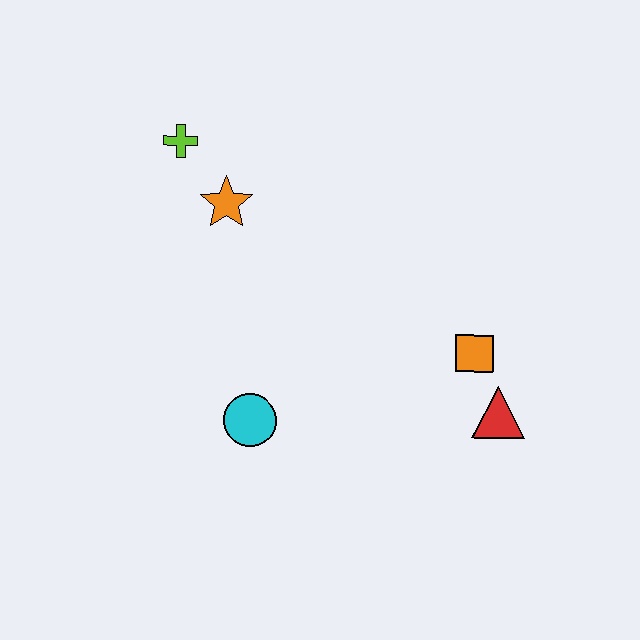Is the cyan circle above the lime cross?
No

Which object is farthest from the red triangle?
The lime cross is farthest from the red triangle.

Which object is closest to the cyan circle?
The orange star is closest to the cyan circle.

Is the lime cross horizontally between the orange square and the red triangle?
No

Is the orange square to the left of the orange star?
No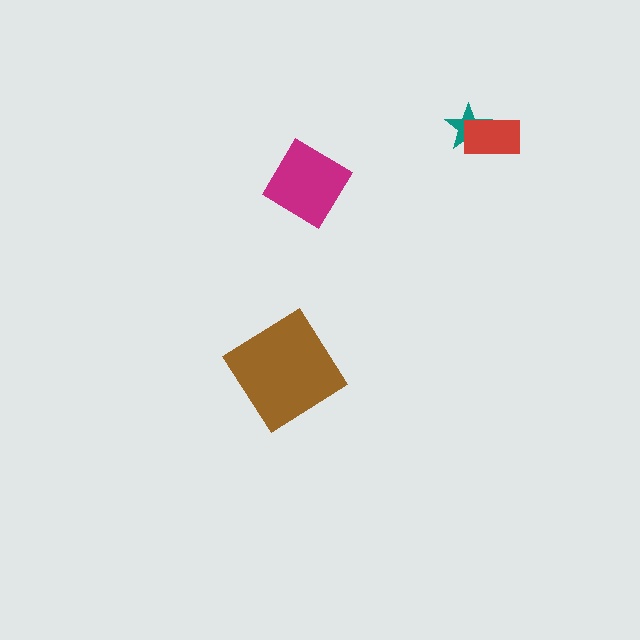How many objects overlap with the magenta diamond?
0 objects overlap with the magenta diamond.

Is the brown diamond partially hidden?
No, no other shape covers it.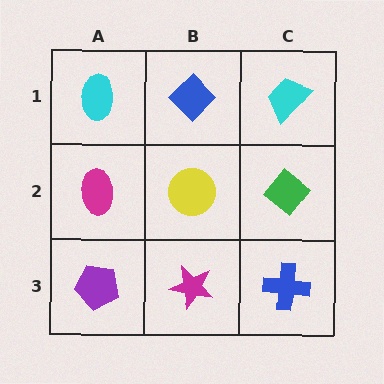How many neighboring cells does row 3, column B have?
3.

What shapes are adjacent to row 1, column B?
A yellow circle (row 2, column B), a cyan ellipse (row 1, column A), a cyan trapezoid (row 1, column C).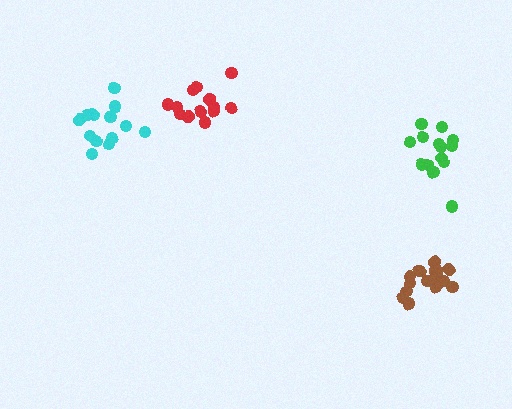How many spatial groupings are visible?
There are 4 spatial groupings.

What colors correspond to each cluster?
The clusters are colored: red, brown, cyan, green.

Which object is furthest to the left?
The cyan cluster is leftmost.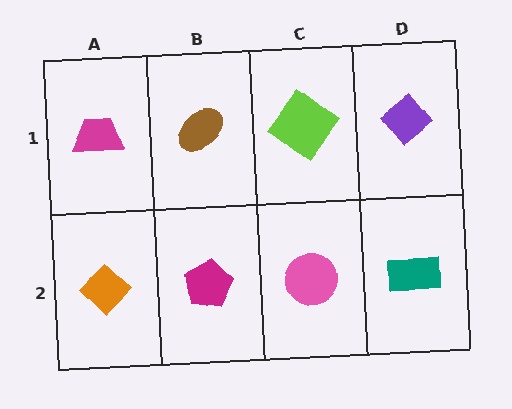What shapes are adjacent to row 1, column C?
A pink circle (row 2, column C), a brown ellipse (row 1, column B), a purple diamond (row 1, column D).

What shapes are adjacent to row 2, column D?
A purple diamond (row 1, column D), a pink circle (row 2, column C).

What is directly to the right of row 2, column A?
A magenta pentagon.